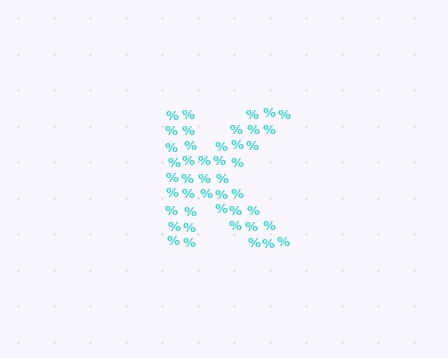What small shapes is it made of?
It is made of small percent signs.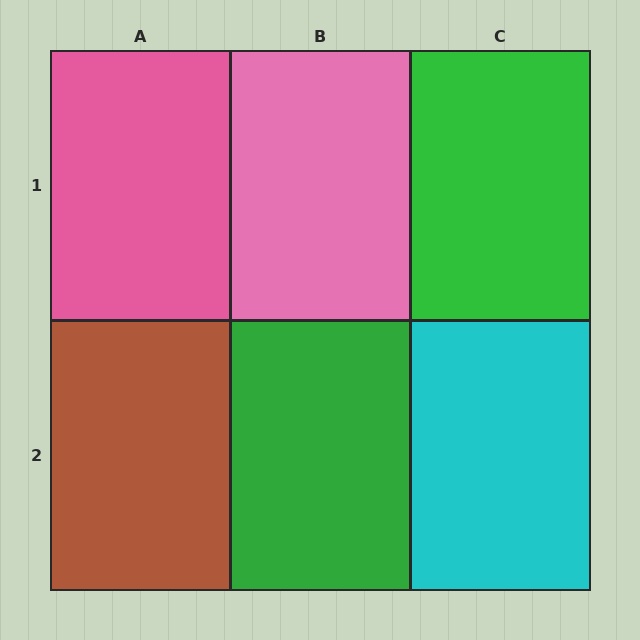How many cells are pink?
2 cells are pink.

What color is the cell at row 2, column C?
Cyan.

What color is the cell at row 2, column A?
Brown.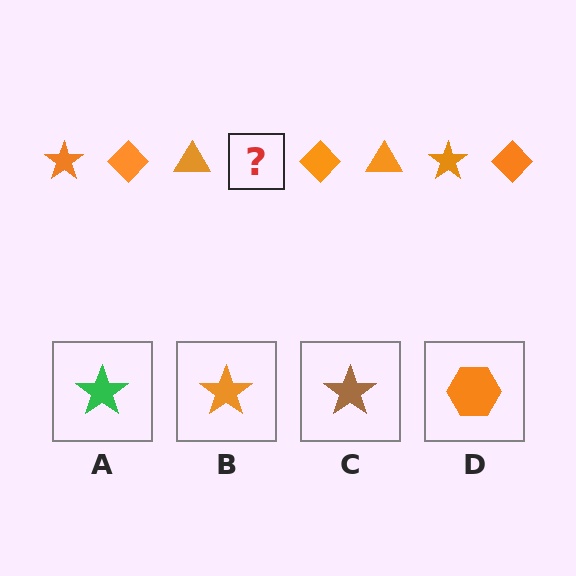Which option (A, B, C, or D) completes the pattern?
B.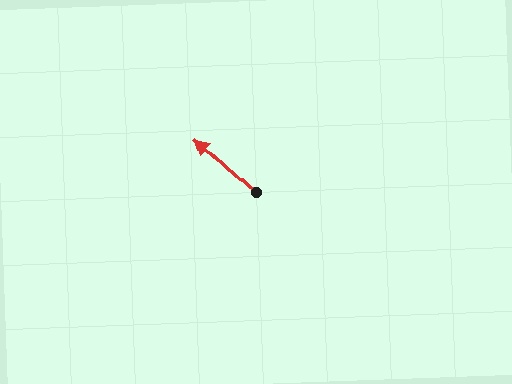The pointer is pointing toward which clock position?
Roughly 10 o'clock.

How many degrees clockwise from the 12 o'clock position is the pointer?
Approximately 312 degrees.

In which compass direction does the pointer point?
Northwest.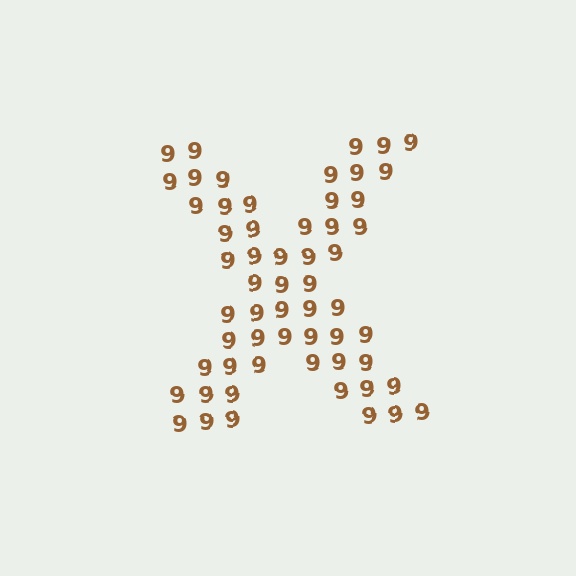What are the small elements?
The small elements are digit 9's.